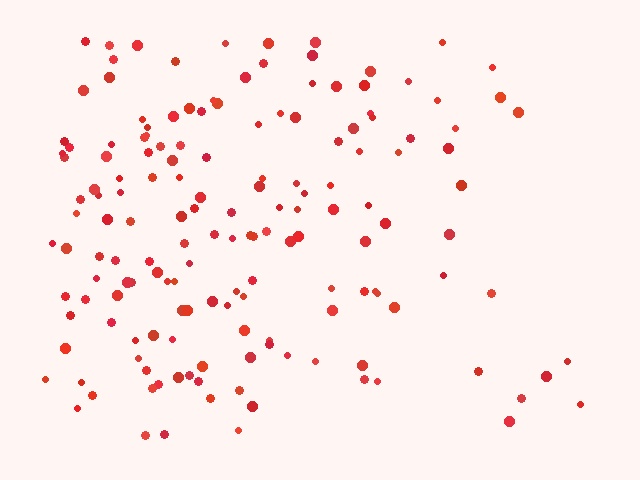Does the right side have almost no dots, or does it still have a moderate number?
Still a moderate number, just noticeably fewer than the left.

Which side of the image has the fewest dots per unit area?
The right.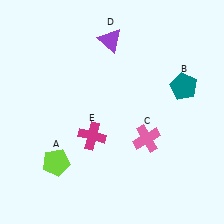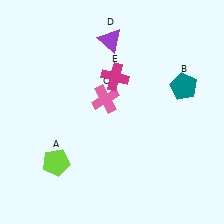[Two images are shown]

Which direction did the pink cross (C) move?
The pink cross (C) moved left.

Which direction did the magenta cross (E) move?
The magenta cross (E) moved up.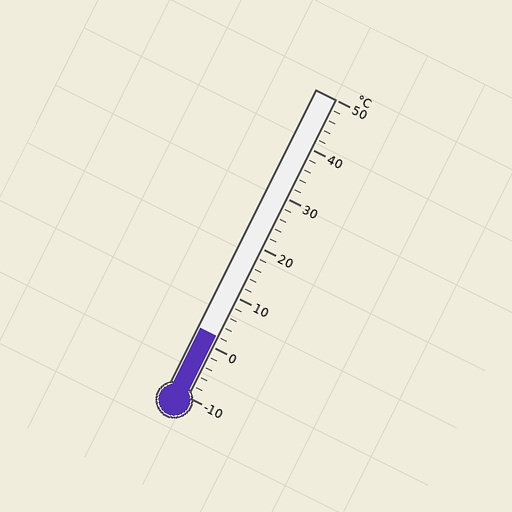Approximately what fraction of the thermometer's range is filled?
The thermometer is filled to approximately 20% of its range.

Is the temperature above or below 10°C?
The temperature is below 10°C.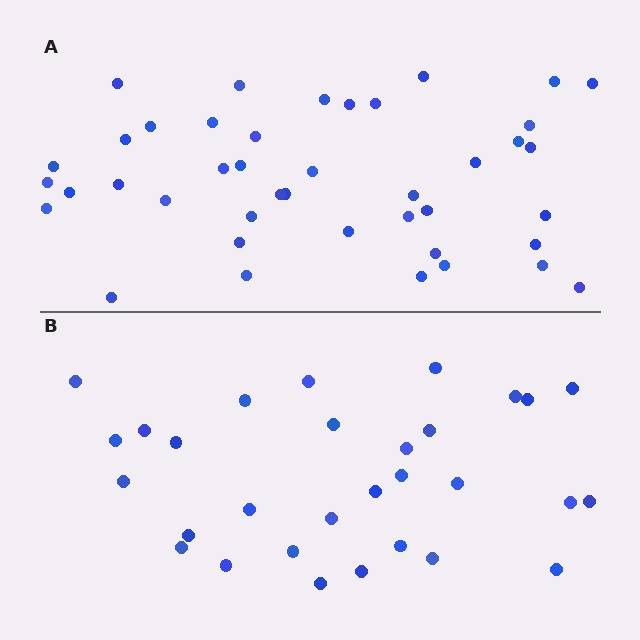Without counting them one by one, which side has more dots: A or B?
Region A (the top region) has more dots.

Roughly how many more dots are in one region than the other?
Region A has roughly 12 or so more dots than region B.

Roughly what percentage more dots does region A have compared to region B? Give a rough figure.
About 40% more.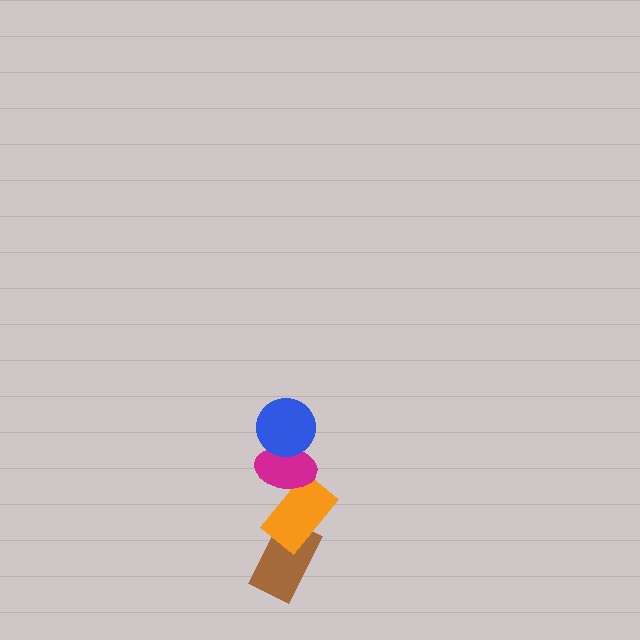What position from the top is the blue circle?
The blue circle is 1st from the top.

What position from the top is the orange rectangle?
The orange rectangle is 3rd from the top.